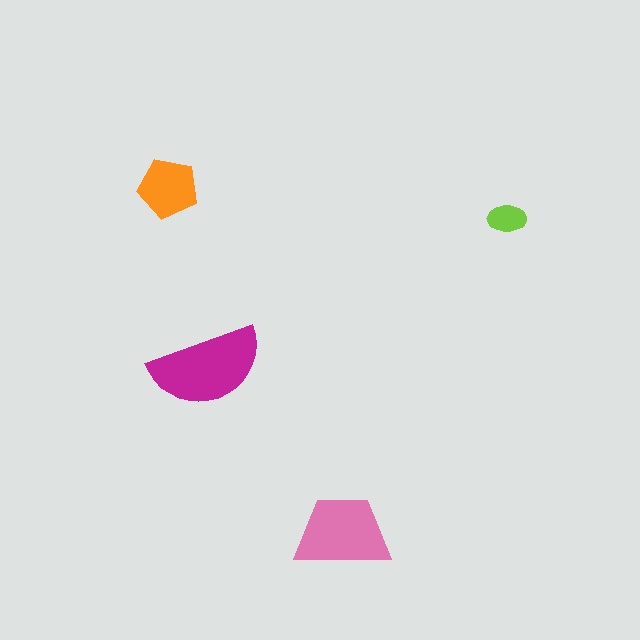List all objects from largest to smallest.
The magenta semicircle, the pink trapezoid, the orange pentagon, the lime ellipse.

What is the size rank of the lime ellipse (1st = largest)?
4th.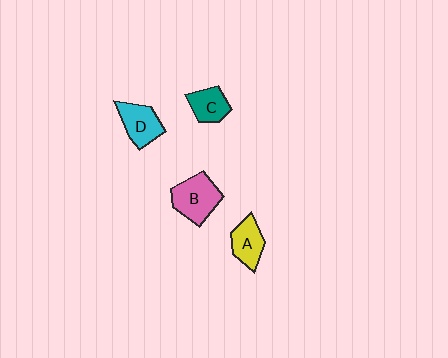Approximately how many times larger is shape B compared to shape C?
Approximately 1.5 times.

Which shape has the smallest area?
Shape C (teal).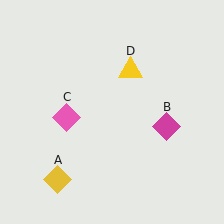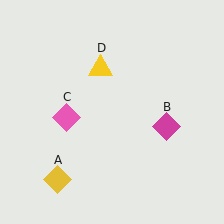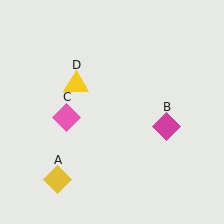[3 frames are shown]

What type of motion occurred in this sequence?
The yellow triangle (object D) rotated counterclockwise around the center of the scene.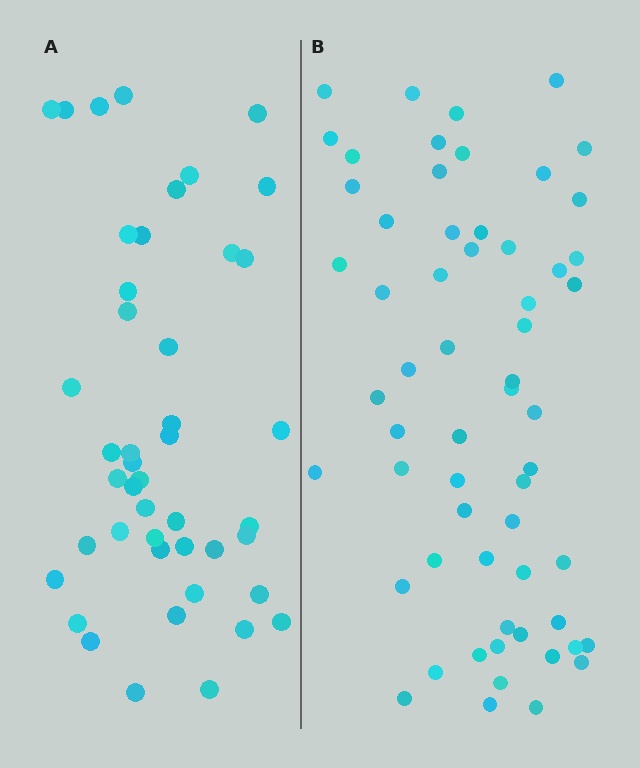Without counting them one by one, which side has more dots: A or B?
Region B (the right region) has more dots.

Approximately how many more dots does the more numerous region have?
Region B has approximately 15 more dots than region A.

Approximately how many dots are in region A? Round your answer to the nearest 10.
About 40 dots. (The exact count is 45, which rounds to 40.)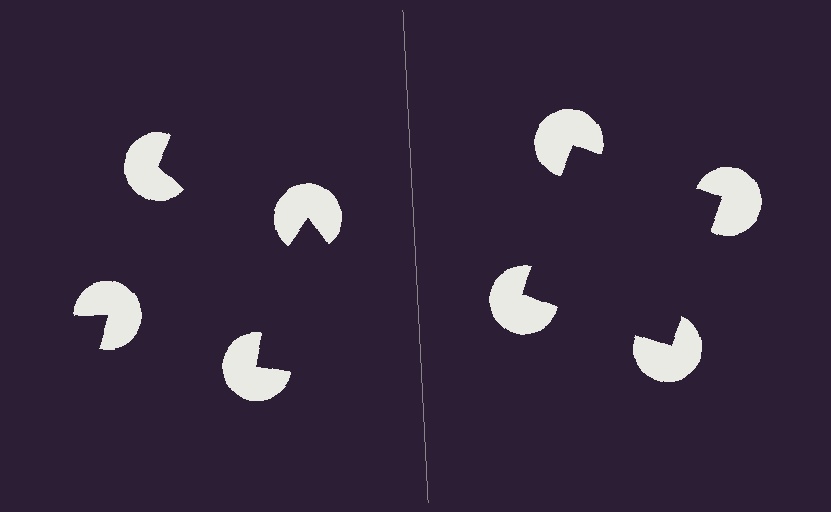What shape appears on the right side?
An illusory square.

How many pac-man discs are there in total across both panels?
8 — 4 on each side.